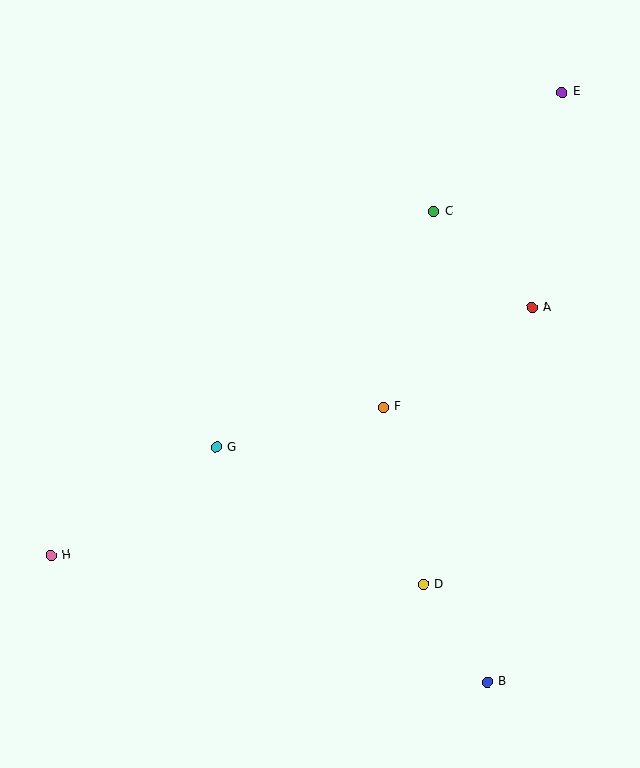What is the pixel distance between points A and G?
The distance between A and G is 345 pixels.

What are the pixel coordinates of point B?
Point B is at (487, 682).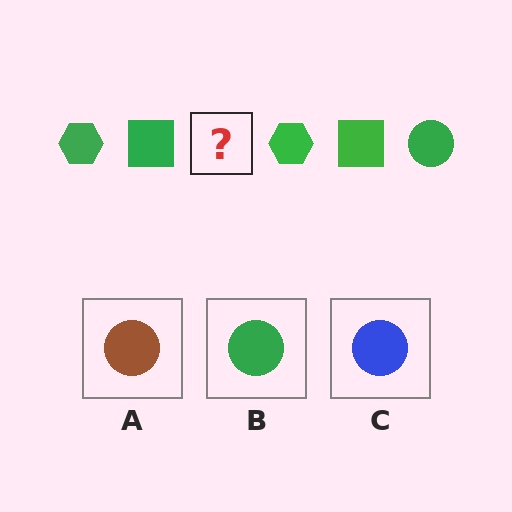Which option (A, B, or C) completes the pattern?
B.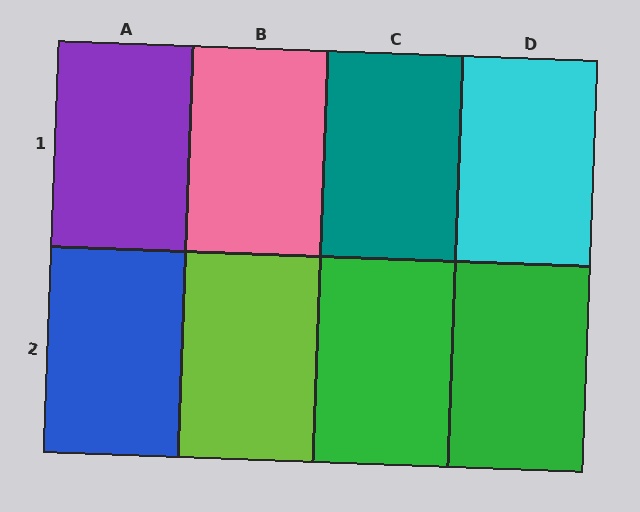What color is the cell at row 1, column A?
Purple.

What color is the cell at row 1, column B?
Pink.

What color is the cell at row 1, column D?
Cyan.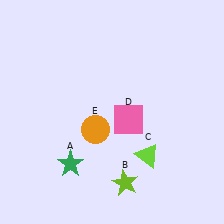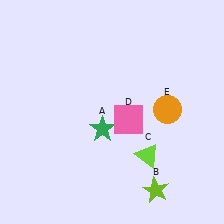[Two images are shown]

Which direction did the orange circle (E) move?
The orange circle (E) moved right.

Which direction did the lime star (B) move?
The lime star (B) moved right.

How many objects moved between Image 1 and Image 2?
3 objects moved between the two images.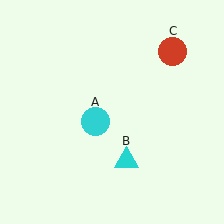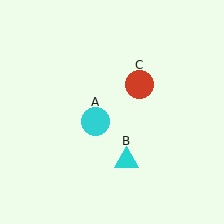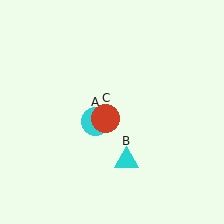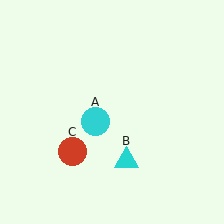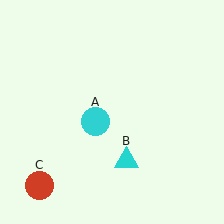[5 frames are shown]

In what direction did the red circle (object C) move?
The red circle (object C) moved down and to the left.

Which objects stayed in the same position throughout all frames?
Cyan circle (object A) and cyan triangle (object B) remained stationary.